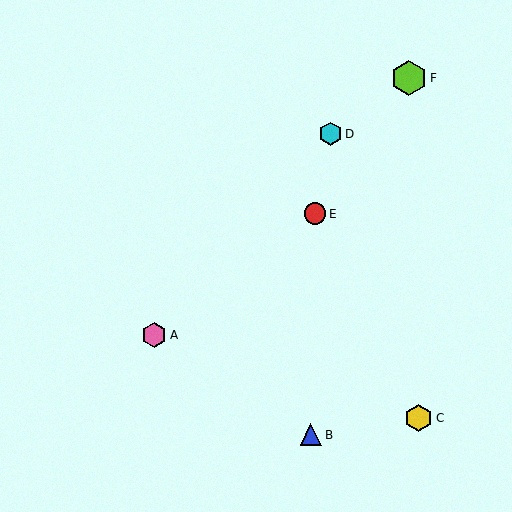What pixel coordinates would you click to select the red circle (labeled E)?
Click at (315, 214) to select the red circle E.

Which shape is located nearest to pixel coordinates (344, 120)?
The cyan hexagon (labeled D) at (330, 134) is nearest to that location.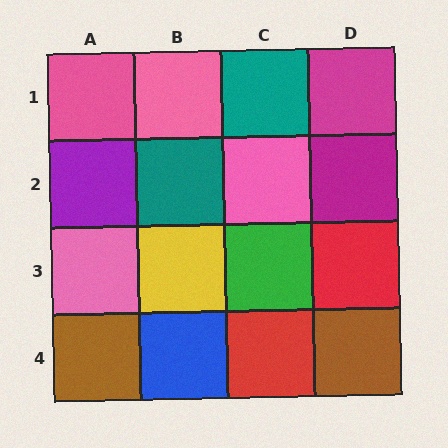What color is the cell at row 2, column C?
Pink.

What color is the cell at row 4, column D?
Brown.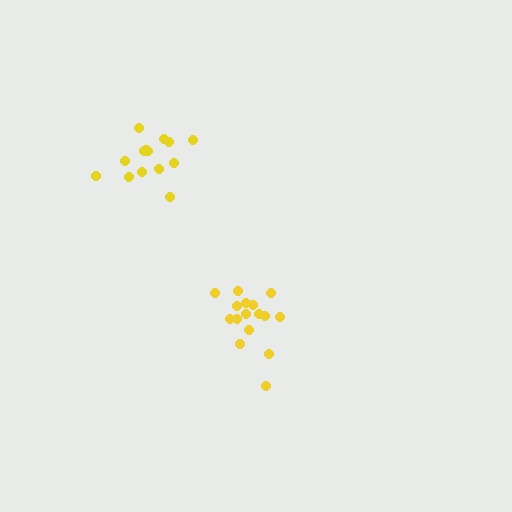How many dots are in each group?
Group 1: 16 dots, Group 2: 14 dots (30 total).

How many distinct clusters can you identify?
There are 2 distinct clusters.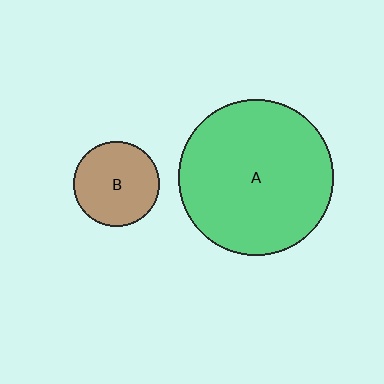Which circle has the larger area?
Circle A (green).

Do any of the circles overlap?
No, none of the circles overlap.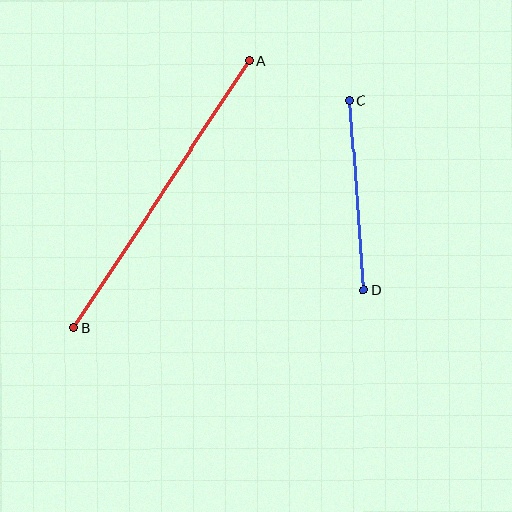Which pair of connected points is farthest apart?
Points A and B are farthest apart.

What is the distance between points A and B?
The distance is approximately 319 pixels.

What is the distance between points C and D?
The distance is approximately 191 pixels.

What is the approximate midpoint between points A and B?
The midpoint is at approximately (162, 194) pixels.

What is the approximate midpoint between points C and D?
The midpoint is at approximately (357, 195) pixels.